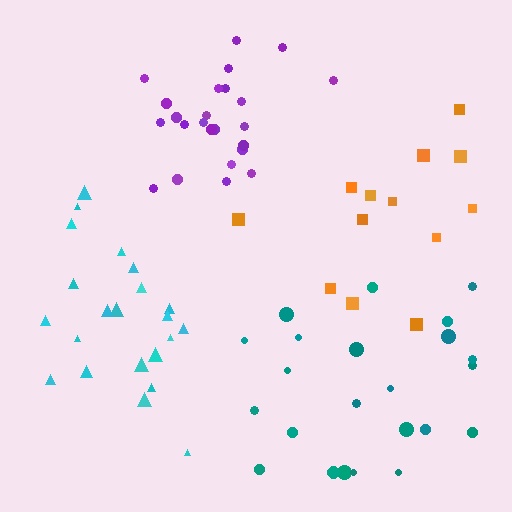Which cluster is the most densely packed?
Purple.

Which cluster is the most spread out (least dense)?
Orange.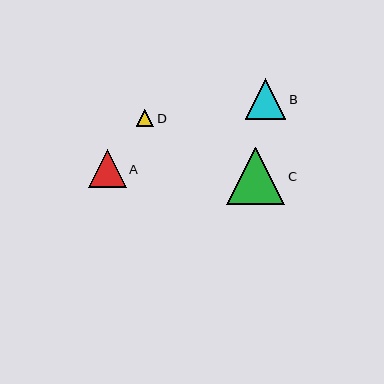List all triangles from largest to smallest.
From largest to smallest: C, B, A, D.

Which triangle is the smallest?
Triangle D is the smallest with a size of approximately 18 pixels.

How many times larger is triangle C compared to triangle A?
Triangle C is approximately 1.5 times the size of triangle A.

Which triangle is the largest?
Triangle C is the largest with a size of approximately 58 pixels.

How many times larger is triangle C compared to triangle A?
Triangle C is approximately 1.5 times the size of triangle A.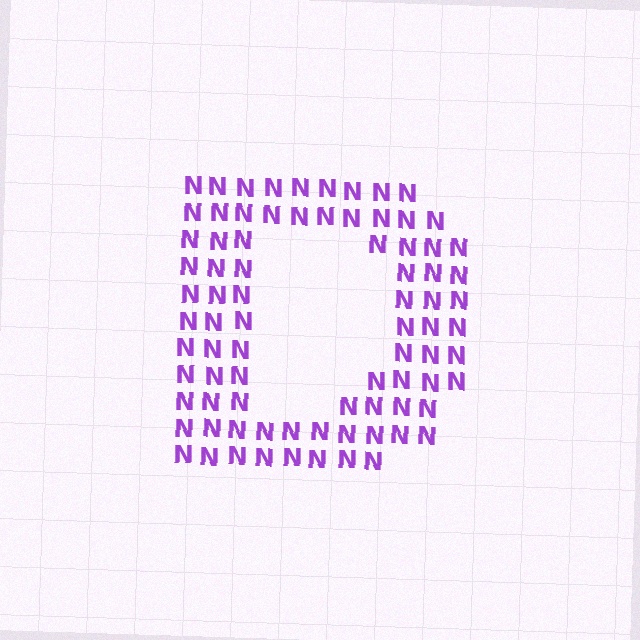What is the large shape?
The large shape is the letter D.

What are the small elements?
The small elements are letter N's.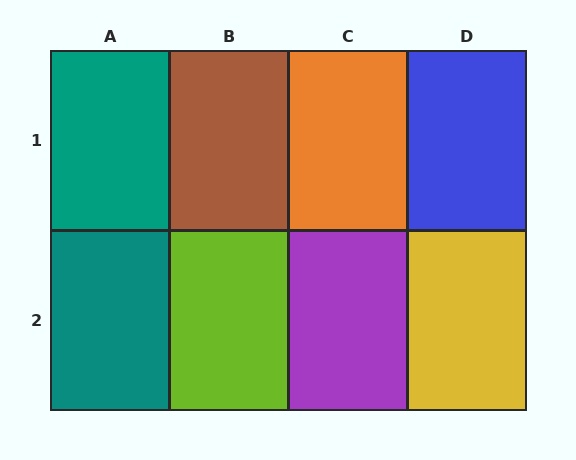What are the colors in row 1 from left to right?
Teal, brown, orange, blue.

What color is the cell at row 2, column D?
Yellow.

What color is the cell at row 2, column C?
Purple.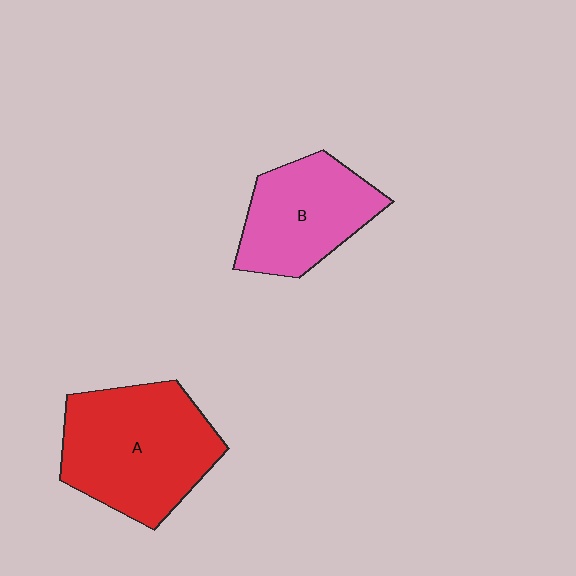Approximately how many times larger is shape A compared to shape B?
Approximately 1.4 times.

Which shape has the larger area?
Shape A (red).